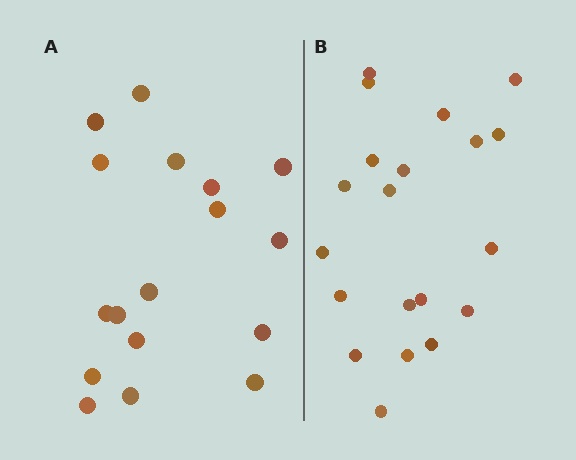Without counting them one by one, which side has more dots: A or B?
Region B (the right region) has more dots.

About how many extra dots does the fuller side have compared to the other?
Region B has just a few more — roughly 2 or 3 more dots than region A.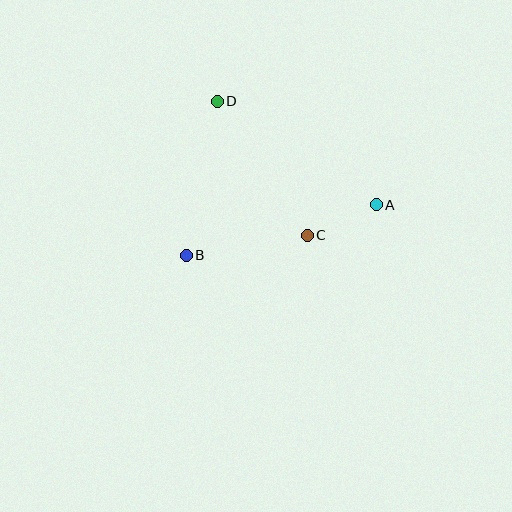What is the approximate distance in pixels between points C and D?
The distance between C and D is approximately 161 pixels.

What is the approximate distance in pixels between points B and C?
The distance between B and C is approximately 123 pixels.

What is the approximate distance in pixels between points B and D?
The distance between B and D is approximately 157 pixels.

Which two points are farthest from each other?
Points A and B are farthest from each other.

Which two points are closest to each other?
Points A and C are closest to each other.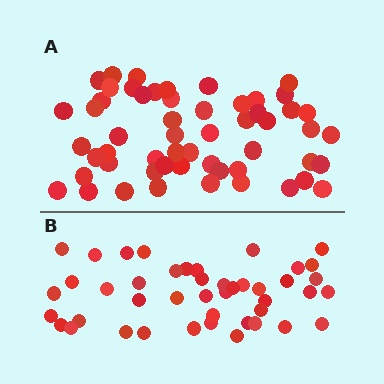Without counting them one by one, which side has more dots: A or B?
Region A (the top region) has more dots.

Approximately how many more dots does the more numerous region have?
Region A has roughly 12 or so more dots than region B.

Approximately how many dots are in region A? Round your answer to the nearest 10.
About 60 dots. (The exact count is 55, which rounds to 60.)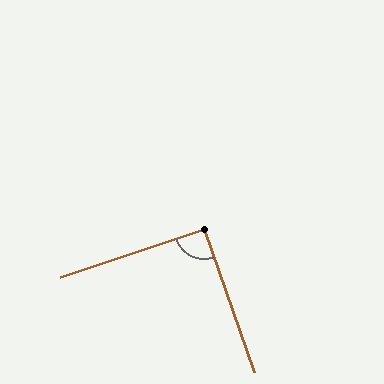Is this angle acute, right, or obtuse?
It is approximately a right angle.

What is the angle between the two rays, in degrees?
Approximately 91 degrees.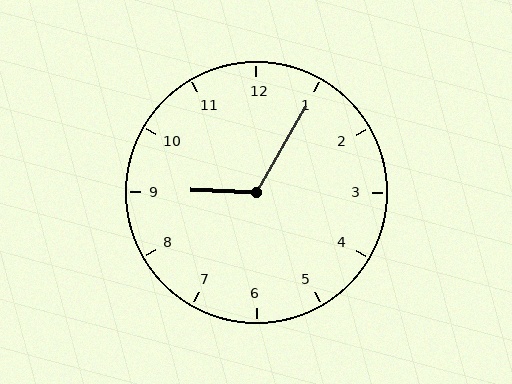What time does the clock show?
9:05.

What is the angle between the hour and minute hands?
Approximately 118 degrees.